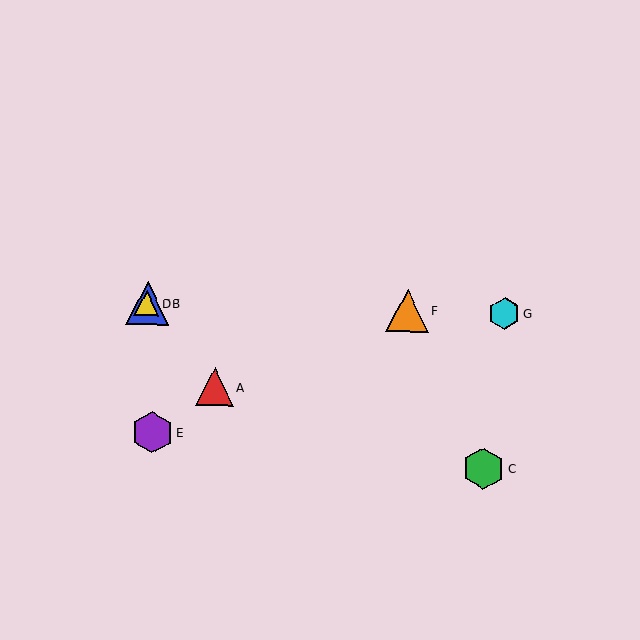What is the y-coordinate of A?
Object A is at y≈387.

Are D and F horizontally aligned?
Yes, both are at y≈304.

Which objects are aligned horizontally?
Objects B, D, F, G are aligned horizontally.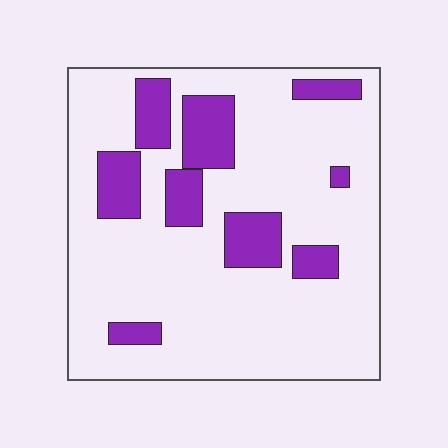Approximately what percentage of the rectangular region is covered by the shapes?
Approximately 20%.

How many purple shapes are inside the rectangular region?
9.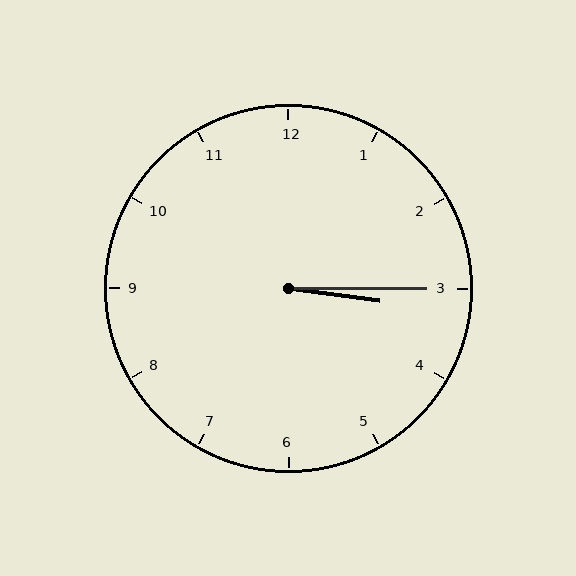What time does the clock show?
3:15.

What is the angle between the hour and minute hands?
Approximately 8 degrees.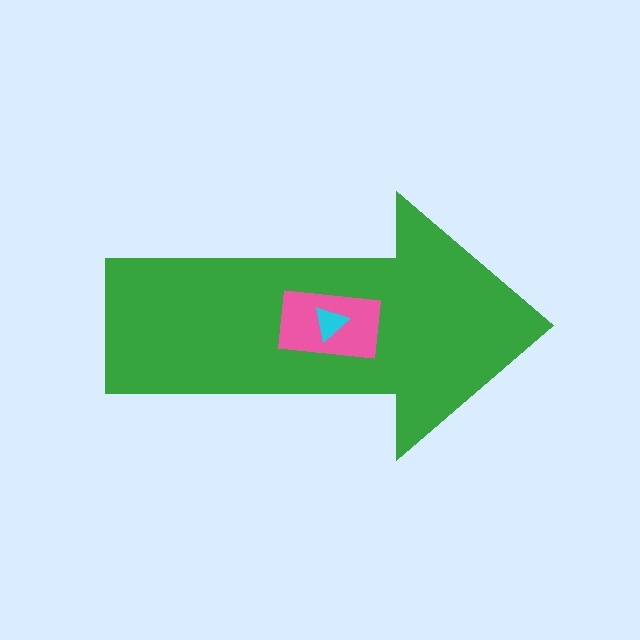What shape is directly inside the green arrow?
The pink rectangle.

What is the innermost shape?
The cyan triangle.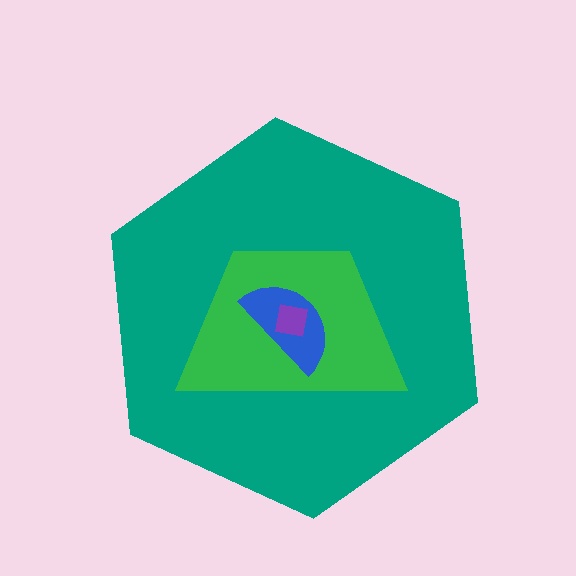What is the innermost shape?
The purple square.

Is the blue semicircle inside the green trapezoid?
Yes.